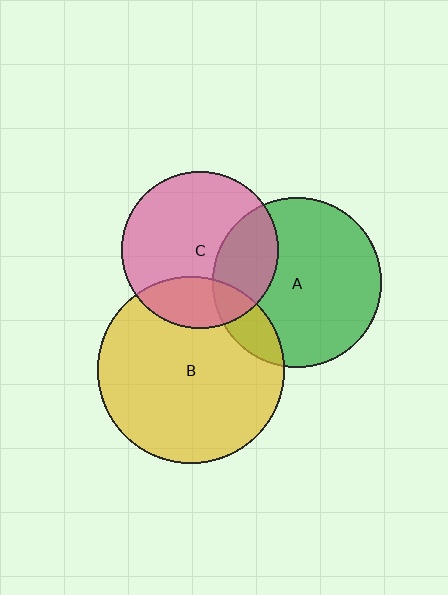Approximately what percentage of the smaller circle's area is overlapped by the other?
Approximately 15%.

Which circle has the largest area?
Circle B (yellow).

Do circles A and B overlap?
Yes.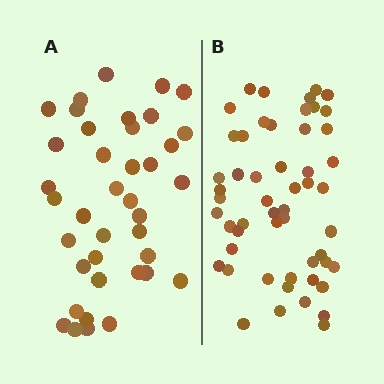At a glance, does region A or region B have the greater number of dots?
Region B (the right region) has more dots.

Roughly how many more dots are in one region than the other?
Region B has approximately 15 more dots than region A.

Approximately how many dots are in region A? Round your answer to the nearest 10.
About 40 dots. (The exact count is 39, which rounds to 40.)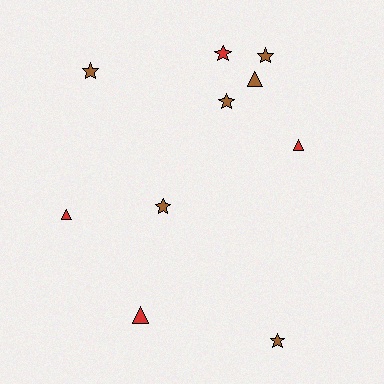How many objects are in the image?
There are 10 objects.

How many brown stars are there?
There are 5 brown stars.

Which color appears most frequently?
Brown, with 6 objects.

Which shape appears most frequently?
Star, with 6 objects.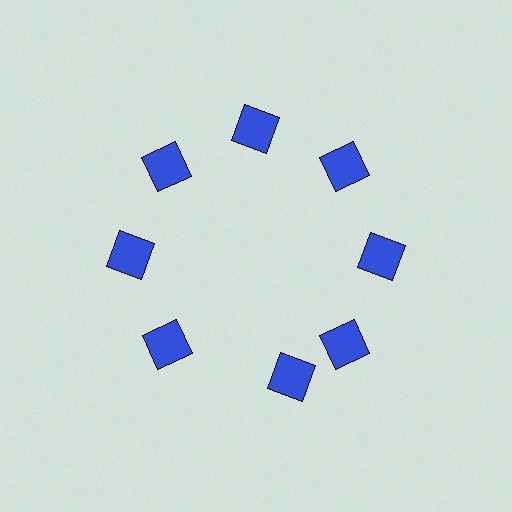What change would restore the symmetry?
The symmetry would be restored by rotating it back into even spacing with its neighbors so that all 8 squares sit at equal angles and equal distance from the center.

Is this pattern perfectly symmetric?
No. The 8 blue squares are arranged in a ring, but one element near the 6 o'clock position is rotated out of alignment along the ring, breaking the 8-fold rotational symmetry.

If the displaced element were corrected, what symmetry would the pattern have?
It would have 8-fold rotational symmetry — the pattern would map onto itself every 45 degrees.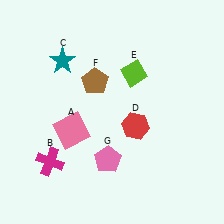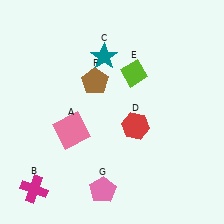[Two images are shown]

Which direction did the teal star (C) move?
The teal star (C) moved right.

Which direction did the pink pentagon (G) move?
The pink pentagon (G) moved down.